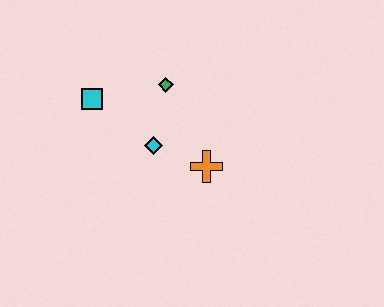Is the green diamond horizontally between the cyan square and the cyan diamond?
No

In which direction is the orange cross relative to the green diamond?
The orange cross is below the green diamond.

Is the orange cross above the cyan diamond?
No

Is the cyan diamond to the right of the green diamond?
No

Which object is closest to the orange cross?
The cyan diamond is closest to the orange cross.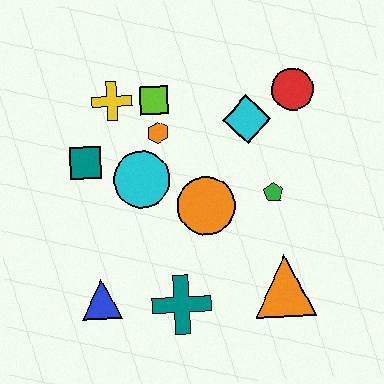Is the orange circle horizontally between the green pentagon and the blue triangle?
Yes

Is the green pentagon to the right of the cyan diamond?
Yes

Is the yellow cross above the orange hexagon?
Yes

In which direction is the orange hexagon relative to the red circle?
The orange hexagon is to the left of the red circle.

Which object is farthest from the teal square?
The orange triangle is farthest from the teal square.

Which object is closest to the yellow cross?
The lime square is closest to the yellow cross.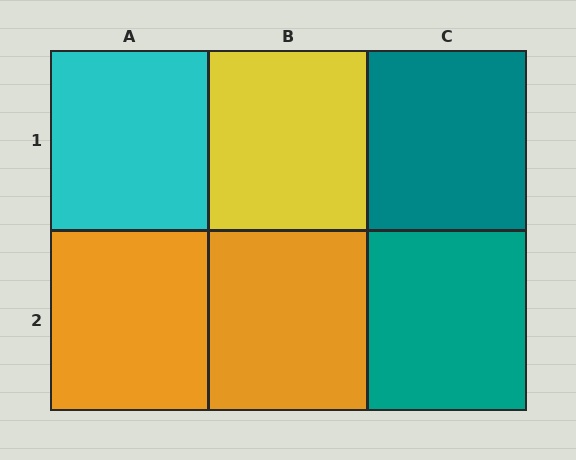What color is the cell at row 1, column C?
Teal.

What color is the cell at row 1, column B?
Yellow.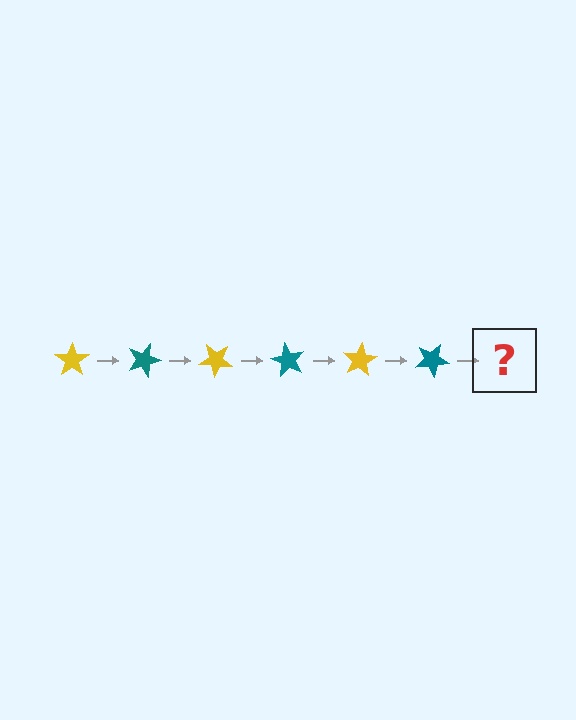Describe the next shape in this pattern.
It should be a yellow star, rotated 120 degrees from the start.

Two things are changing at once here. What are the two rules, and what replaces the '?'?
The two rules are that it rotates 20 degrees each step and the color cycles through yellow and teal. The '?' should be a yellow star, rotated 120 degrees from the start.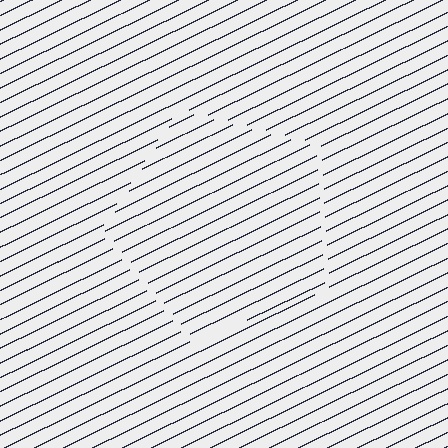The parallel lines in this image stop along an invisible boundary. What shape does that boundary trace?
An illusory pentagon. The interior of the shape contains the same grating, shifted by half a period — the contour is defined by the phase discontinuity where line-ends from the inner and outer gratings abut.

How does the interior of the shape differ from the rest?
The interior of the shape contains the same grating, shifted by half a period — the contour is defined by the phase discontinuity where line-ends from the inner and outer gratings abut.